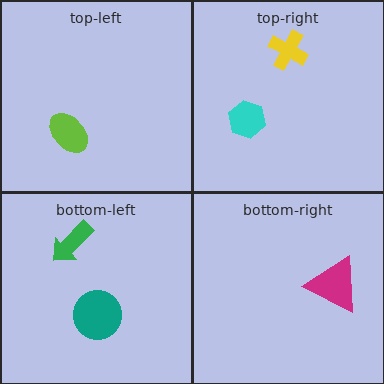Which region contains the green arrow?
The bottom-left region.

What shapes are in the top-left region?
The lime ellipse.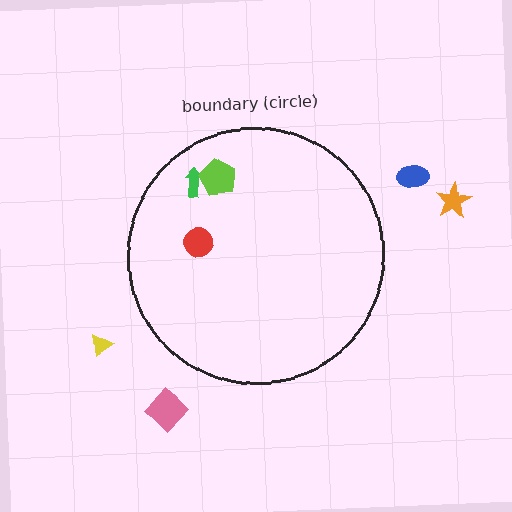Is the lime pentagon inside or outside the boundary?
Inside.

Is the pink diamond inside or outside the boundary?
Outside.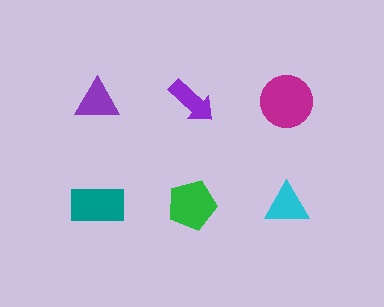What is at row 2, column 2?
A green pentagon.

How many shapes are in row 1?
3 shapes.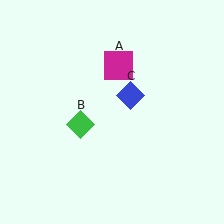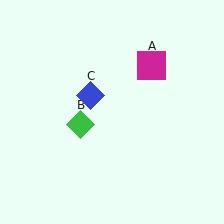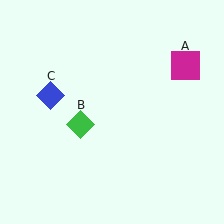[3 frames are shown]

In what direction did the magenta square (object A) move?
The magenta square (object A) moved right.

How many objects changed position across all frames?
2 objects changed position: magenta square (object A), blue diamond (object C).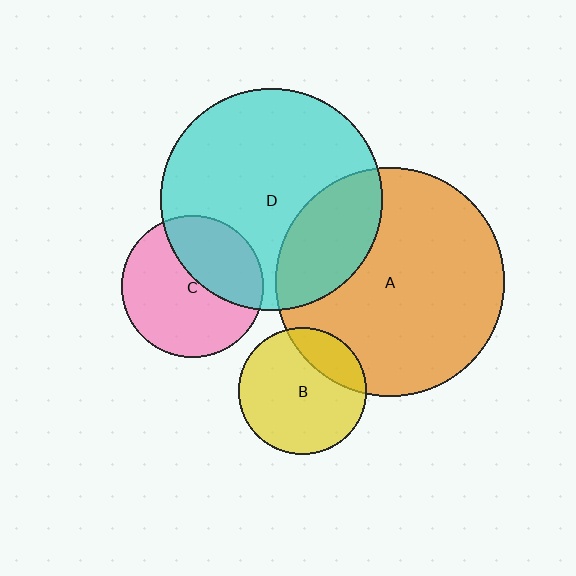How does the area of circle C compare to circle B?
Approximately 1.2 times.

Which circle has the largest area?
Circle A (orange).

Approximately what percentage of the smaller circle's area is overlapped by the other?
Approximately 40%.